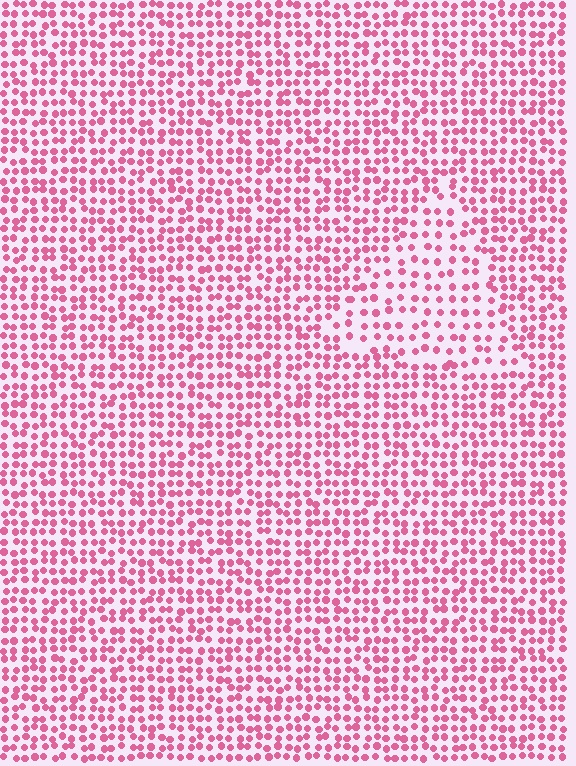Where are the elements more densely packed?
The elements are more densely packed outside the triangle boundary.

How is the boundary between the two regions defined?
The boundary is defined by a change in element density (approximately 1.7x ratio). All elements are the same color, size, and shape.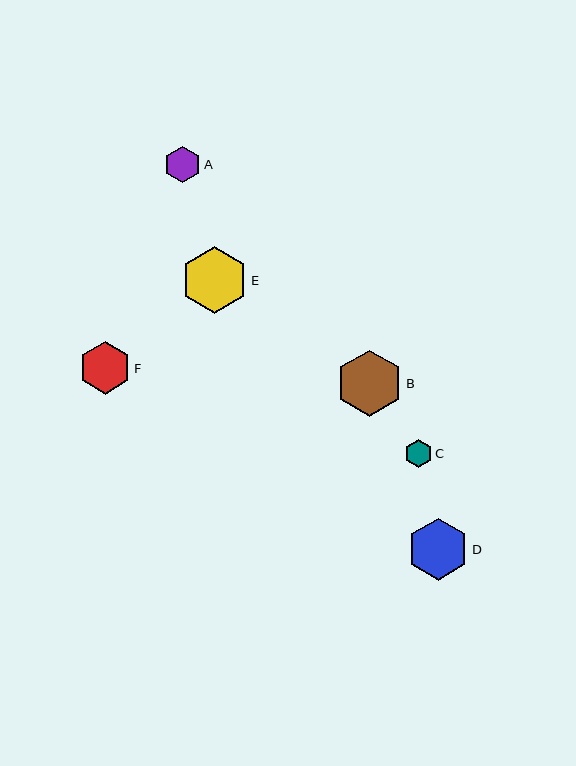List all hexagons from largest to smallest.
From largest to smallest: E, B, D, F, A, C.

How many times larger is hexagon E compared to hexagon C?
Hexagon E is approximately 2.4 times the size of hexagon C.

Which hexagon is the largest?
Hexagon E is the largest with a size of approximately 67 pixels.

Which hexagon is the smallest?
Hexagon C is the smallest with a size of approximately 28 pixels.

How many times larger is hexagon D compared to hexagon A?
Hexagon D is approximately 1.7 times the size of hexagon A.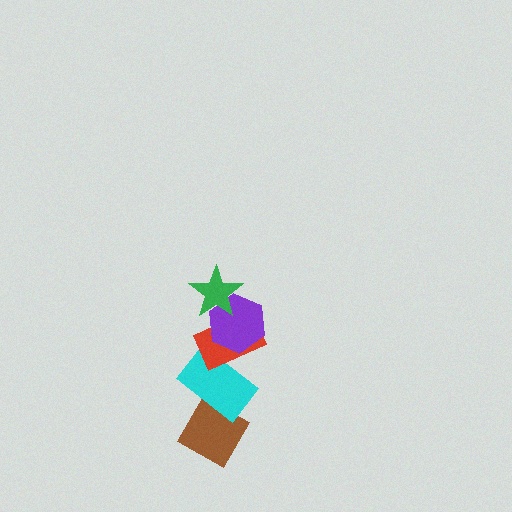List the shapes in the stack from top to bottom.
From top to bottom: the green star, the purple hexagon, the red rectangle, the cyan rectangle, the brown diamond.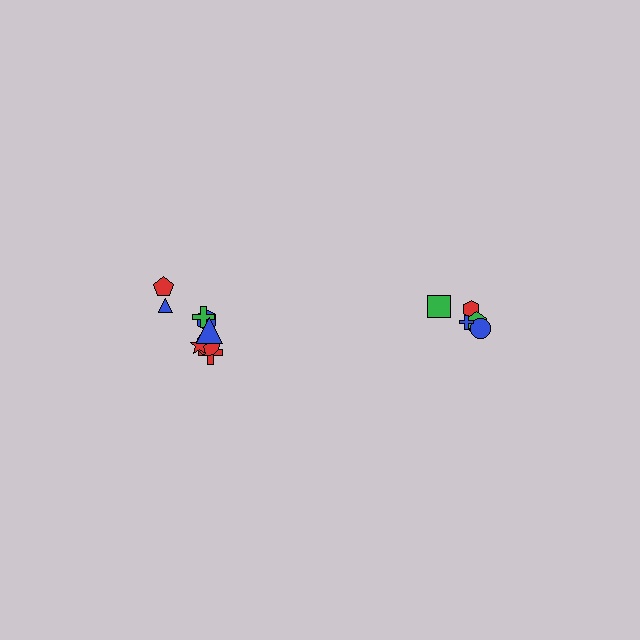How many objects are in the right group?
There are 5 objects.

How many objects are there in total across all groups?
There are 13 objects.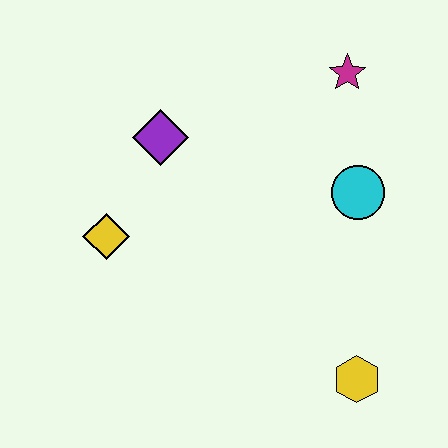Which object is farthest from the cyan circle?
The yellow diamond is farthest from the cyan circle.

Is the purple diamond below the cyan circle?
No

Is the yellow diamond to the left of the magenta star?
Yes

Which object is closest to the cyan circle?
The magenta star is closest to the cyan circle.